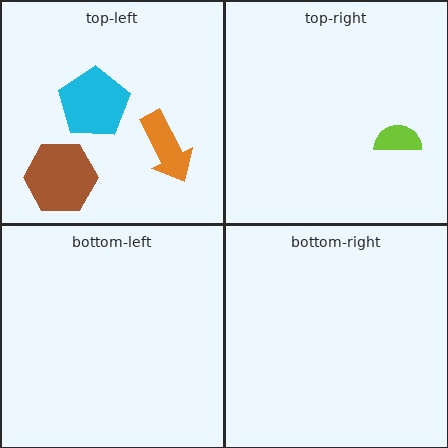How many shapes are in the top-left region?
3.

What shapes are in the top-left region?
The orange arrow, the brown hexagon, the cyan pentagon.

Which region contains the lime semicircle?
The top-right region.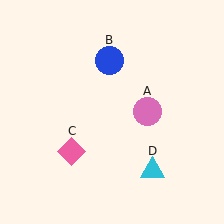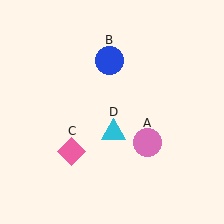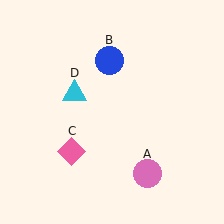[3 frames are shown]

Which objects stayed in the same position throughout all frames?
Blue circle (object B) and pink diamond (object C) remained stationary.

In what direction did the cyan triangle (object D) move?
The cyan triangle (object D) moved up and to the left.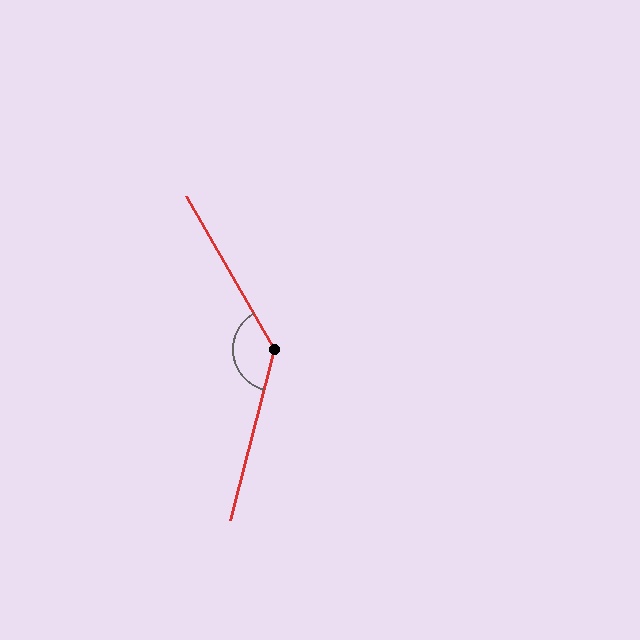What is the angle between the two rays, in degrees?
Approximately 136 degrees.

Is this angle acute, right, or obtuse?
It is obtuse.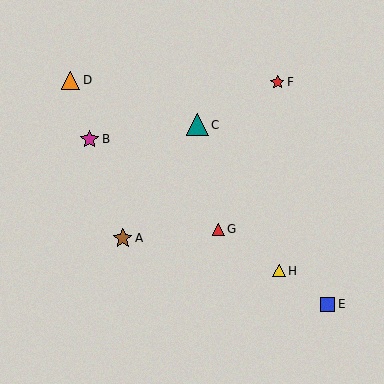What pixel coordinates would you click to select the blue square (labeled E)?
Click at (328, 304) to select the blue square E.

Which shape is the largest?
The teal triangle (labeled C) is the largest.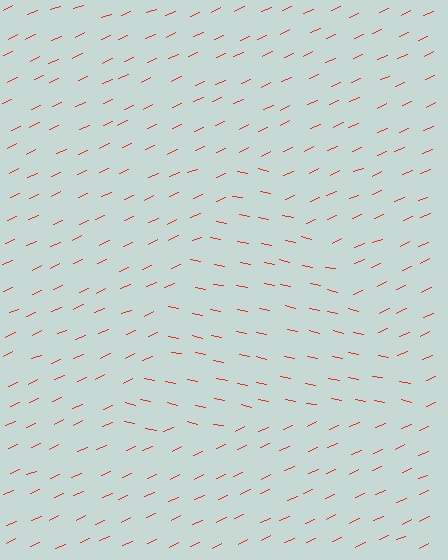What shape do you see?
I see a triangle.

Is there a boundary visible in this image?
Yes, there is a texture boundary formed by a change in line orientation.